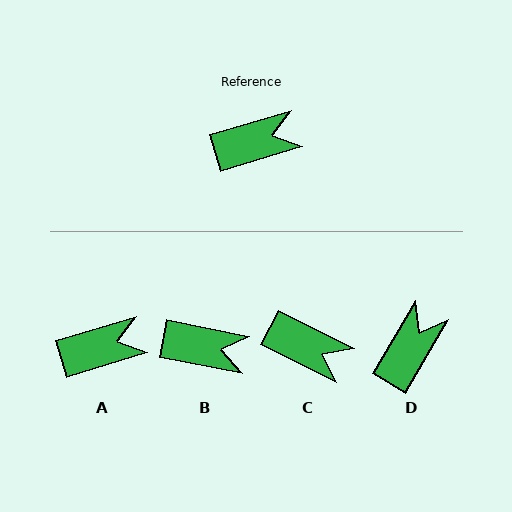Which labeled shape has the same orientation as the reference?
A.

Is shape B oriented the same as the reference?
No, it is off by about 28 degrees.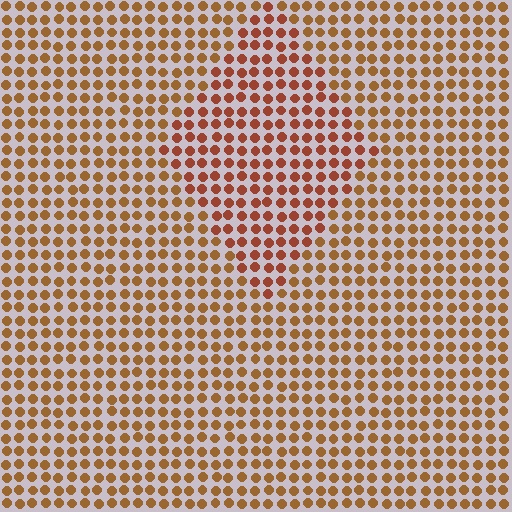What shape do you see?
I see a diamond.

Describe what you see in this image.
The image is filled with small brown elements in a uniform arrangement. A diamond-shaped region is visible where the elements are tinted to a slightly different hue, forming a subtle color boundary.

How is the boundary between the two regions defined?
The boundary is defined purely by a slight shift in hue (about 21 degrees). Spacing, size, and orientation are identical on both sides.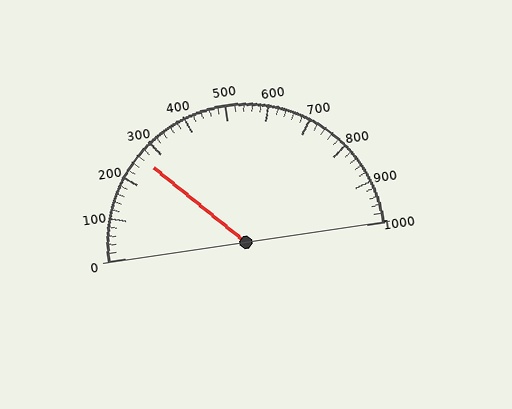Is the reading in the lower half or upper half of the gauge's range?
The reading is in the lower half of the range (0 to 1000).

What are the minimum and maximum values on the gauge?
The gauge ranges from 0 to 1000.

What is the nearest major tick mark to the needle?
The nearest major tick mark is 300.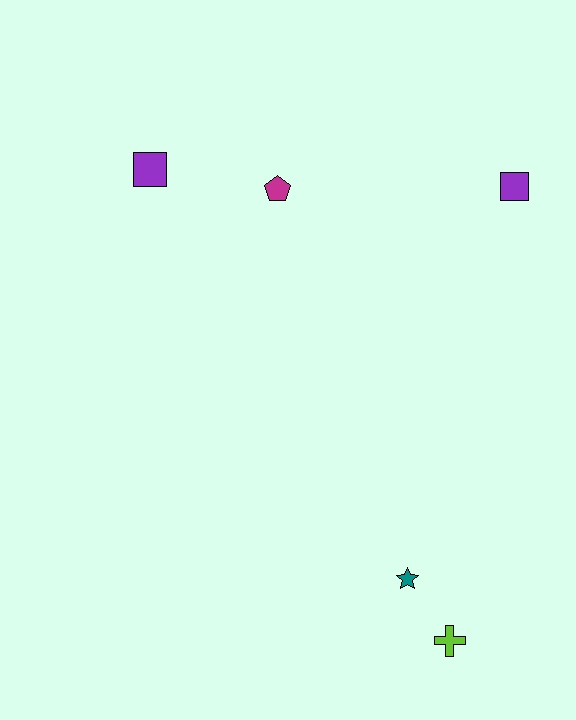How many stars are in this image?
There is 1 star.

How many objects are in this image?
There are 5 objects.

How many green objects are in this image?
There are no green objects.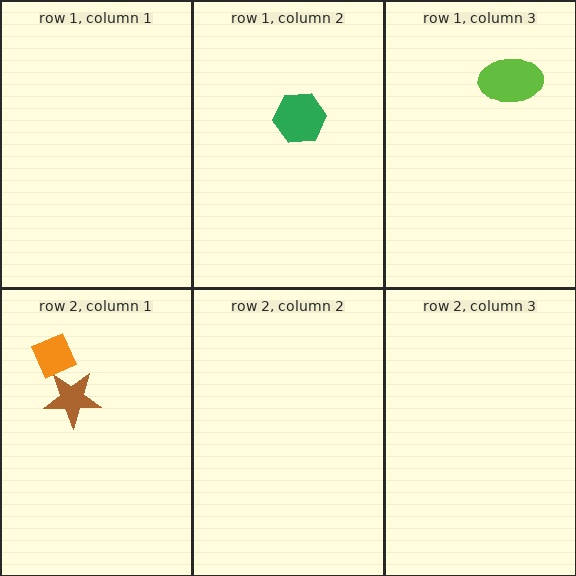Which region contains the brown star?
The row 2, column 1 region.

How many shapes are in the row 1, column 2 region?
1.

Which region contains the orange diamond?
The row 2, column 1 region.